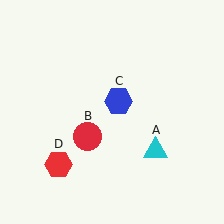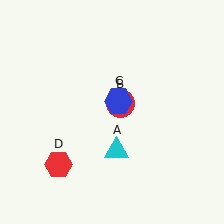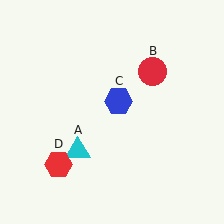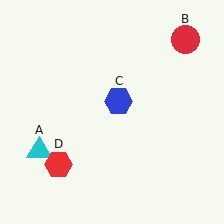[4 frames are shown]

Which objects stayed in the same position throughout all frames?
Blue hexagon (object C) and red hexagon (object D) remained stationary.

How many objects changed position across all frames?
2 objects changed position: cyan triangle (object A), red circle (object B).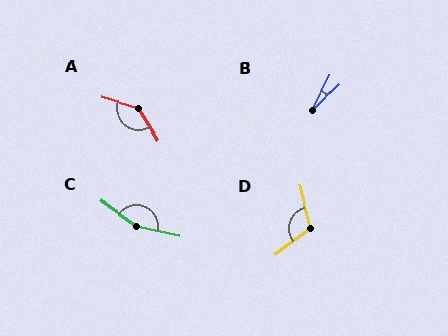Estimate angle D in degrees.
Approximately 111 degrees.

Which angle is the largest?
C, at approximately 157 degrees.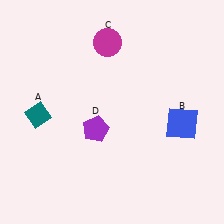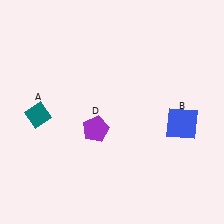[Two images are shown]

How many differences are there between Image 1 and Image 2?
There is 1 difference between the two images.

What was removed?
The magenta circle (C) was removed in Image 2.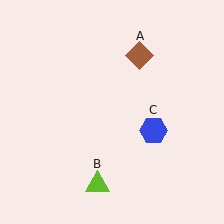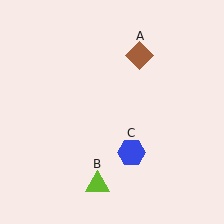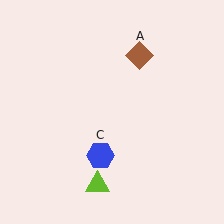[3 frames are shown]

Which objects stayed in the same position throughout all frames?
Brown diamond (object A) and lime triangle (object B) remained stationary.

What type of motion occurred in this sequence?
The blue hexagon (object C) rotated clockwise around the center of the scene.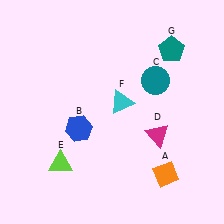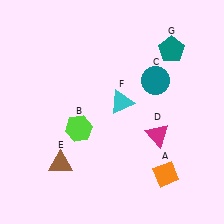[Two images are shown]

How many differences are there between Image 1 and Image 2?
There are 2 differences between the two images.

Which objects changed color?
B changed from blue to lime. E changed from lime to brown.